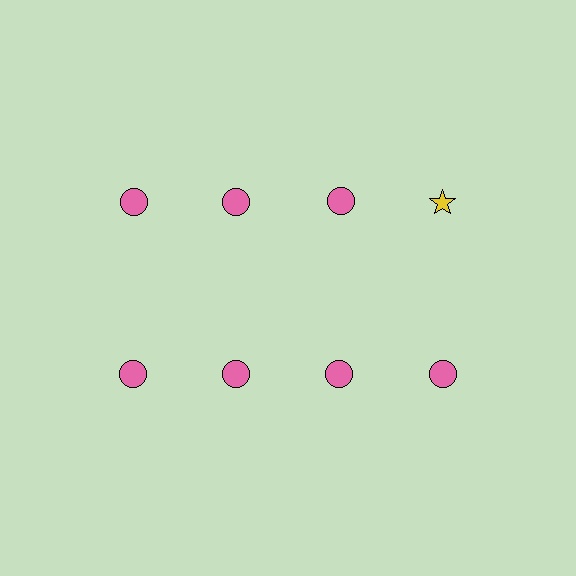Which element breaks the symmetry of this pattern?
The yellow star in the top row, second from right column breaks the symmetry. All other shapes are pink circles.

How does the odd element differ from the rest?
It differs in both color (yellow instead of pink) and shape (star instead of circle).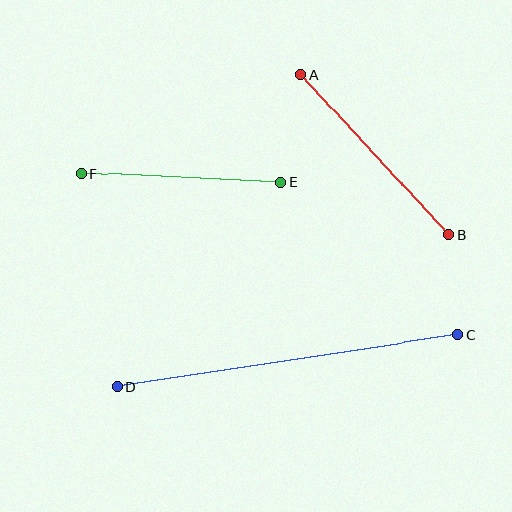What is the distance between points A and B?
The distance is approximately 218 pixels.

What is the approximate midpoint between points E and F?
The midpoint is at approximately (181, 178) pixels.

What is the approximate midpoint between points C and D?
The midpoint is at approximately (288, 361) pixels.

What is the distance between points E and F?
The distance is approximately 200 pixels.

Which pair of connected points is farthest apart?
Points C and D are farthest apart.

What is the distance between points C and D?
The distance is approximately 345 pixels.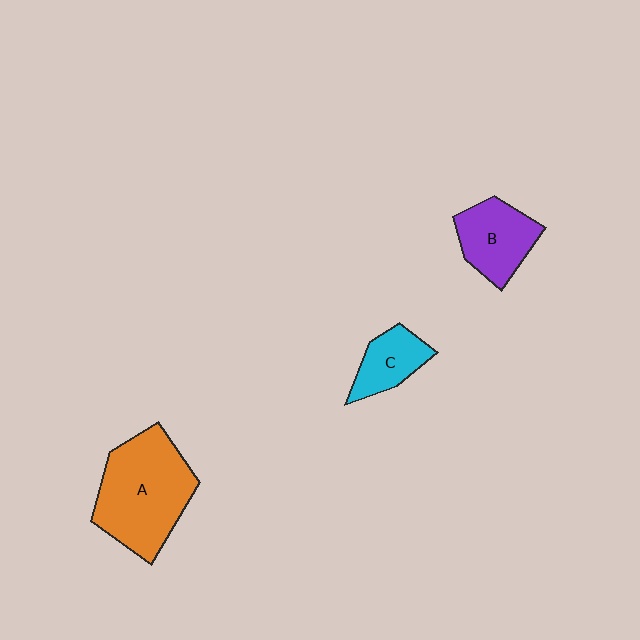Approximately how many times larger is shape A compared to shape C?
Approximately 2.5 times.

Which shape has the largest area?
Shape A (orange).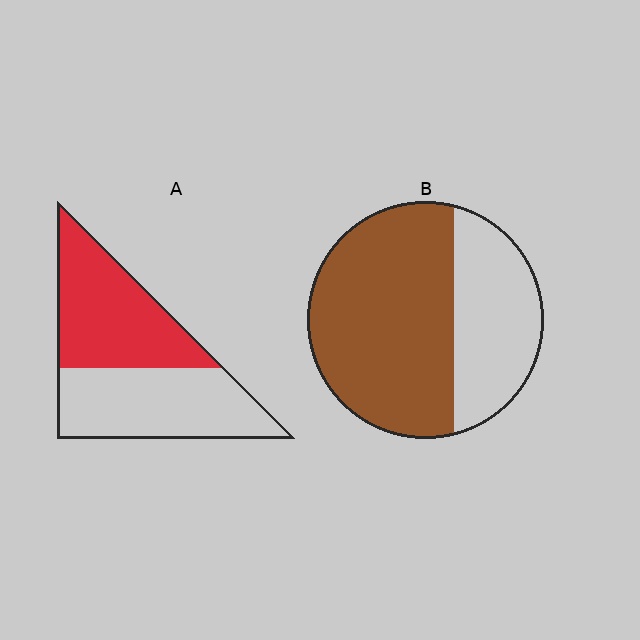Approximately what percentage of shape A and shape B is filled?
A is approximately 50% and B is approximately 65%.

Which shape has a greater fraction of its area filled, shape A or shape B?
Shape B.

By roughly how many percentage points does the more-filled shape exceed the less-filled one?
By roughly 15 percentage points (B over A).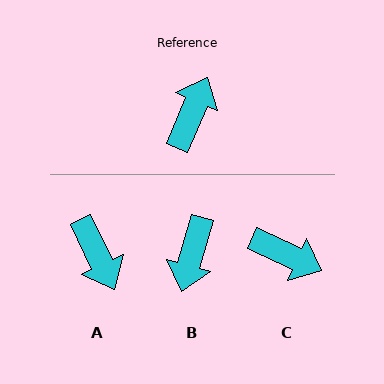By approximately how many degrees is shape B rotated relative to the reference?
Approximately 173 degrees clockwise.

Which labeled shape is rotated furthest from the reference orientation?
B, about 173 degrees away.